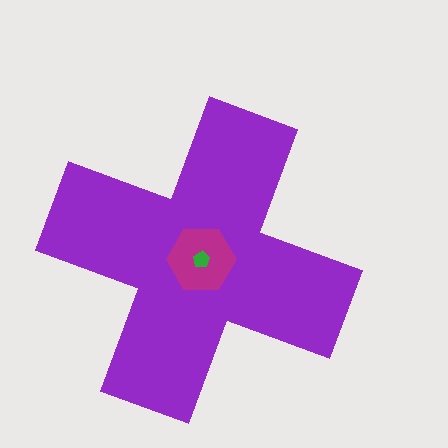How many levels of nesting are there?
3.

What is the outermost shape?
The purple cross.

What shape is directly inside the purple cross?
The magenta hexagon.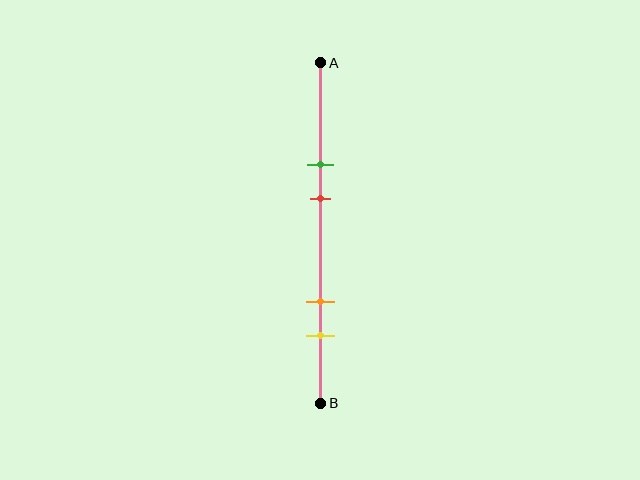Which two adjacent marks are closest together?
The green and red marks are the closest adjacent pair.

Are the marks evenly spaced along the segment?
No, the marks are not evenly spaced.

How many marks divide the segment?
There are 4 marks dividing the segment.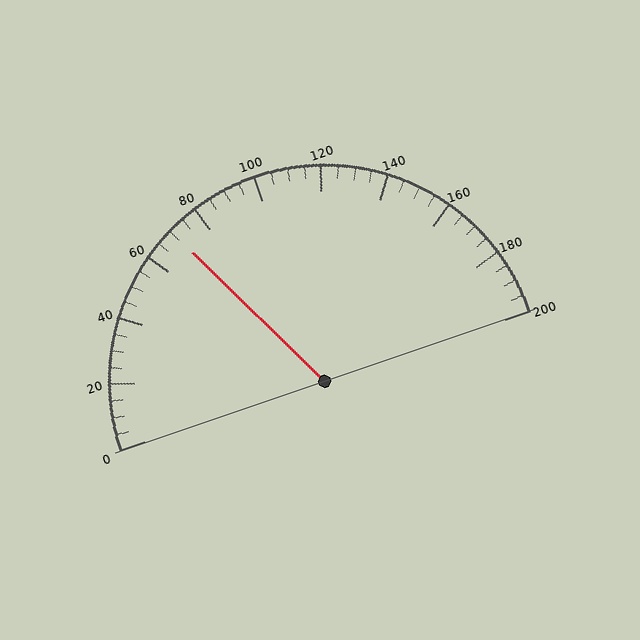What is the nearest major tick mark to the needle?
The nearest major tick mark is 80.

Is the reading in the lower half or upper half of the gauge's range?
The reading is in the lower half of the range (0 to 200).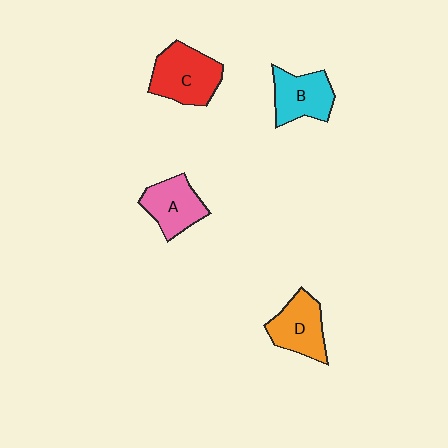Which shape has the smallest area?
Shape A (pink).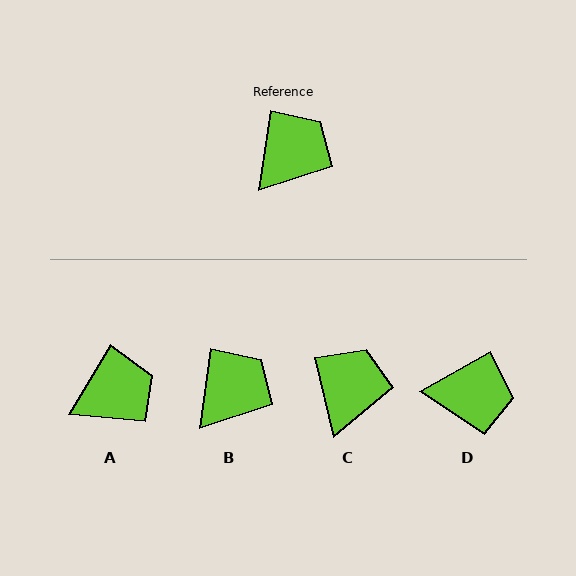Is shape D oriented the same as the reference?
No, it is off by about 52 degrees.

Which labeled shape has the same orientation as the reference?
B.